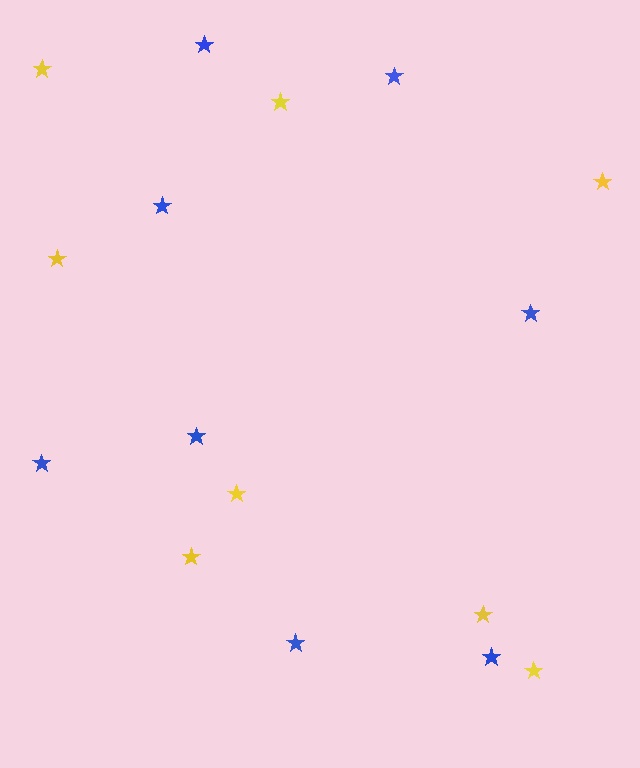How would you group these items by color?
There are 2 groups: one group of yellow stars (8) and one group of blue stars (8).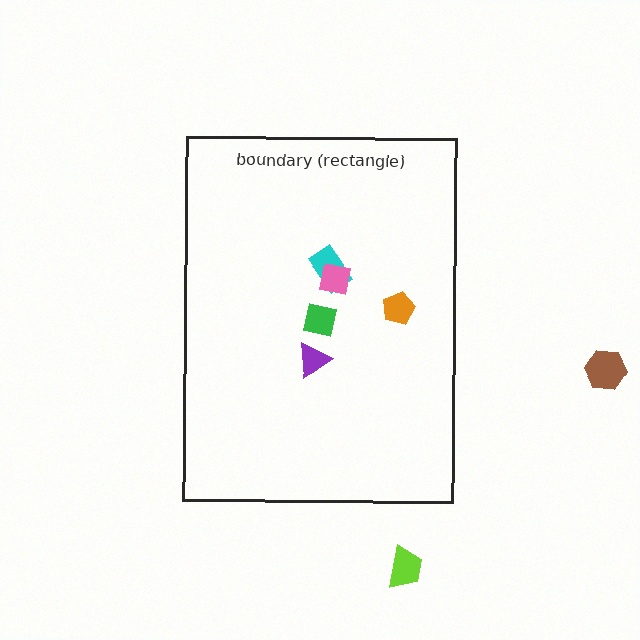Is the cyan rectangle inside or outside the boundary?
Inside.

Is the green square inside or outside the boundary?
Inside.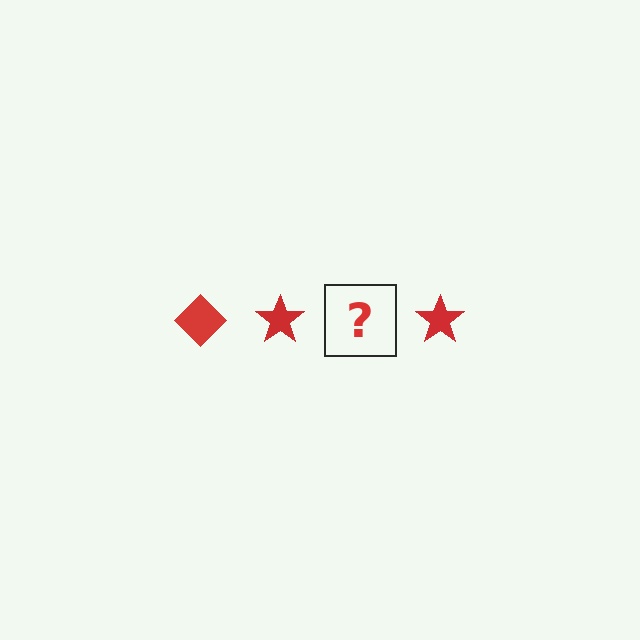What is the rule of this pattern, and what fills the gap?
The rule is that the pattern cycles through diamond, star shapes in red. The gap should be filled with a red diamond.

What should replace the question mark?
The question mark should be replaced with a red diamond.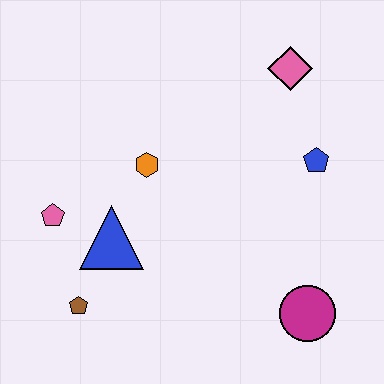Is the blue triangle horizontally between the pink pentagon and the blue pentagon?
Yes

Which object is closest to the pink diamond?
The blue pentagon is closest to the pink diamond.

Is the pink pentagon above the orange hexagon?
No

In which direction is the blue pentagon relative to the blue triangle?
The blue pentagon is to the right of the blue triangle.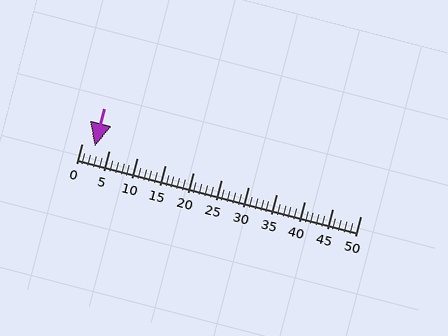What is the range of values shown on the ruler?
The ruler shows values from 0 to 50.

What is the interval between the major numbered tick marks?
The major tick marks are spaced 5 units apart.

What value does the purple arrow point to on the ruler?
The purple arrow points to approximately 2.